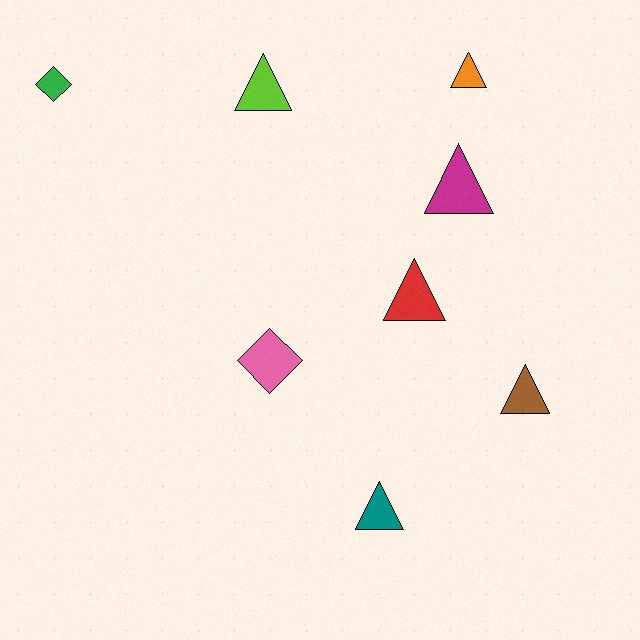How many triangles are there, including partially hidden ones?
There are 6 triangles.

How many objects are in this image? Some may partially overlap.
There are 8 objects.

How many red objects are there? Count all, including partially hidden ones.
There is 1 red object.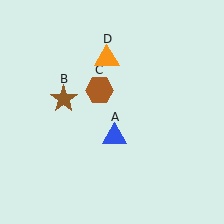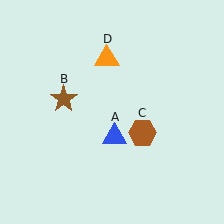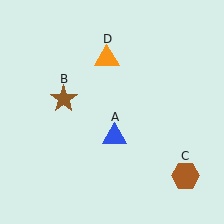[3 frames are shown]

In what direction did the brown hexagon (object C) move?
The brown hexagon (object C) moved down and to the right.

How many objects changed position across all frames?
1 object changed position: brown hexagon (object C).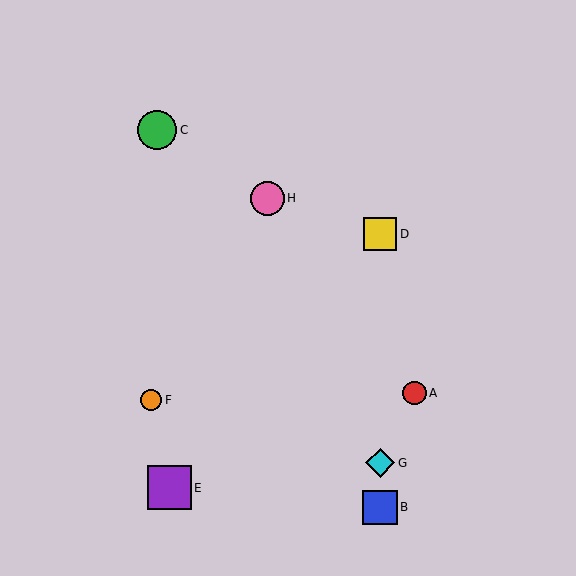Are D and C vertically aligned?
No, D is at x≈380 and C is at x≈157.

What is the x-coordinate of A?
Object A is at x≈414.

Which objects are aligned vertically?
Objects B, D, G are aligned vertically.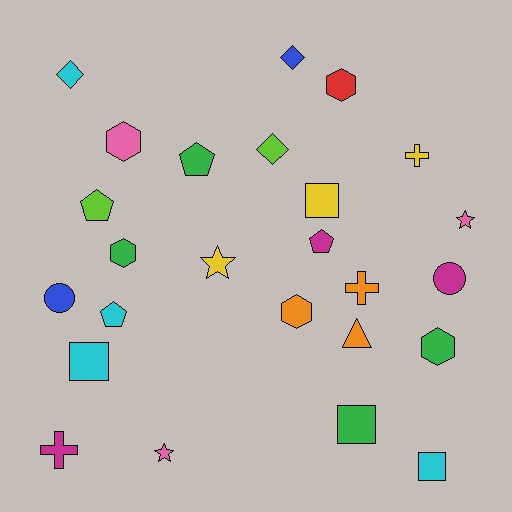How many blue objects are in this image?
There are 2 blue objects.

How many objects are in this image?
There are 25 objects.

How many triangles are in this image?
There is 1 triangle.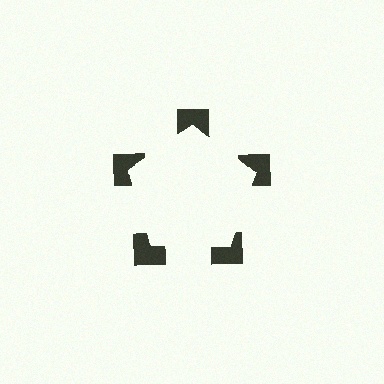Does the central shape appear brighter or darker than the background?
It typically appears slightly brighter than the background, even though no actual brightness change is drawn.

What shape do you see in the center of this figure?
An illusory pentagon — its edges are inferred from the aligned wedge cuts in the notched squares, not physically drawn.